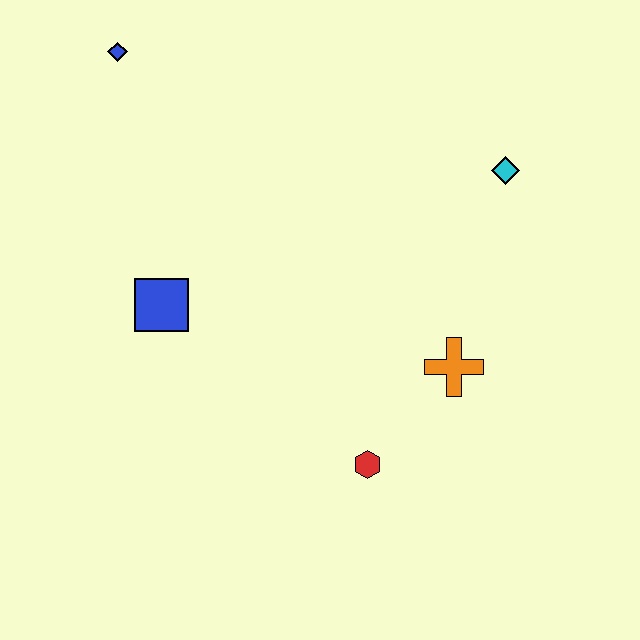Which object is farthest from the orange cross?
The blue diamond is farthest from the orange cross.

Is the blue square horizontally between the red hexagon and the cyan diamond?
No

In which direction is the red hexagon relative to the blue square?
The red hexagon is to the right of the blue square.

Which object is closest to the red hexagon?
The orange cross is closest to the red hexagon.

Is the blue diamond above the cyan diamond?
Yes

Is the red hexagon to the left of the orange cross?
Yes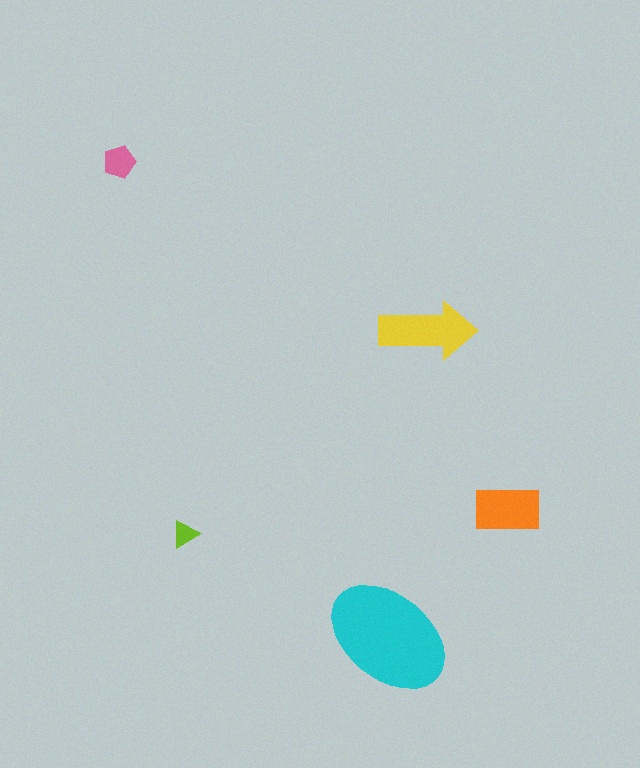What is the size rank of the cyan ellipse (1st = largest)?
1st.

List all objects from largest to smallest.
The cyan ellipse, the yellow arrow, the orange rectangle, the pink pentagon, the lime triangle.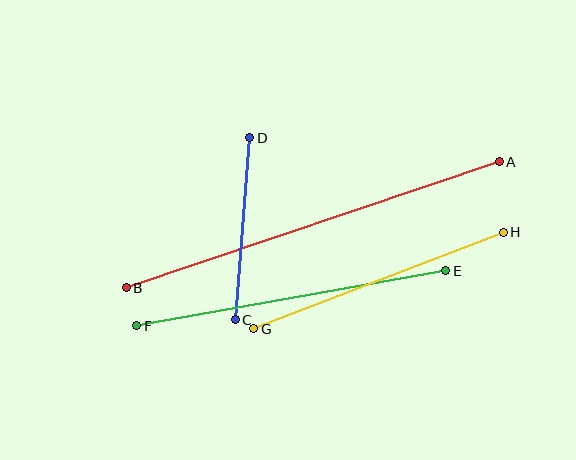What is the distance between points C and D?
The distance is approximately 182 pixels.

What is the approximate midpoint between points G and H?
The midpoint is at approximately (379, 281) pixels.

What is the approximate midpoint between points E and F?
The midpoint is at approximately (291, 298) pixels.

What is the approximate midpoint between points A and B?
The midpoint is at approximately (313, 225) pixels.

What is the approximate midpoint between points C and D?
The midpoint is at approximately (243, 229) pixels.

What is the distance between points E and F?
The distance is approximately 314 pixels.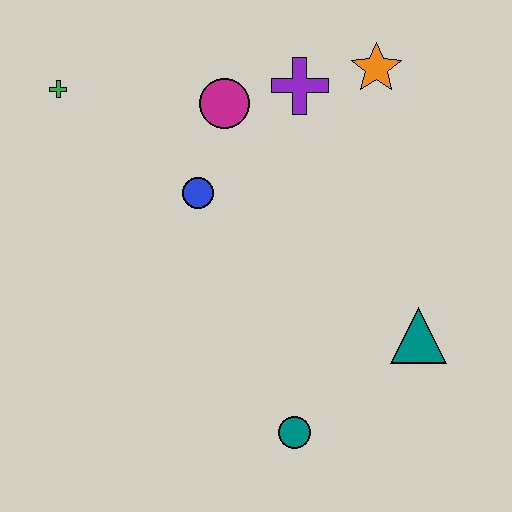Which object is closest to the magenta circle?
The purple cross is closest to the magenta circle.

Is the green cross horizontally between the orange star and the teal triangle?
No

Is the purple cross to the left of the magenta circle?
No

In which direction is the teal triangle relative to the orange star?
The teal triangle is below the orange star.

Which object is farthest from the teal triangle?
The green cross is farthest from the teal triangle.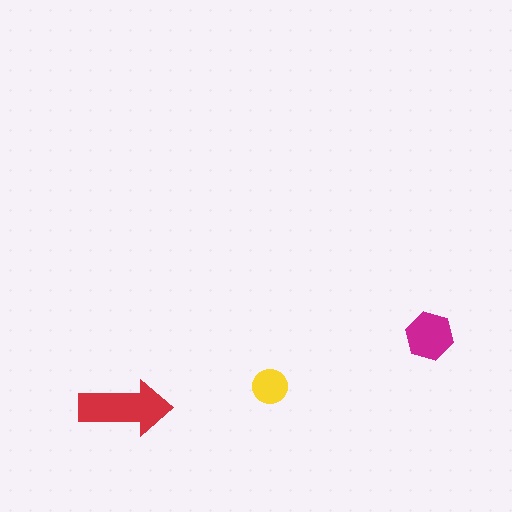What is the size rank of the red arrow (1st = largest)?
1st.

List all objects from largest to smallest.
The red arrow, the magenta hexagon, the yellow circle.